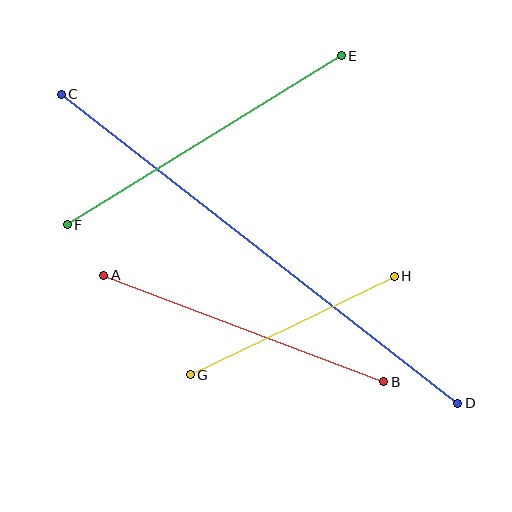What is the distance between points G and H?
The distance is approximately 227 pixels.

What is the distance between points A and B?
The distance is approximately 300 pixels.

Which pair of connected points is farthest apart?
Points C and D are farthest apart.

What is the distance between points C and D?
The distance is approximately 503 pixels.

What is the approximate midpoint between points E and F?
The midpoint is at approximately (204, 140) pixels.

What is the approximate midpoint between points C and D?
The midpoint is at approximately (260, 249) pixels.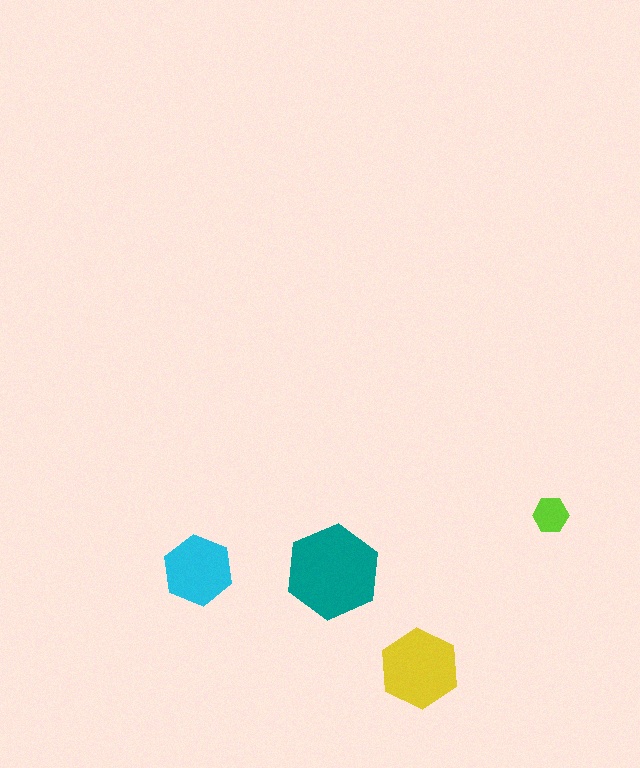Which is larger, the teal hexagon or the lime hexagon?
The teal one.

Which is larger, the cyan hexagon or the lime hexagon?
The cyan one.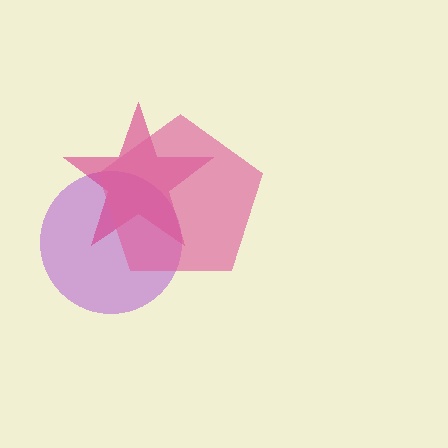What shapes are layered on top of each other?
The layered shapes are: a purple circle, a magenta star, a pink pentagon.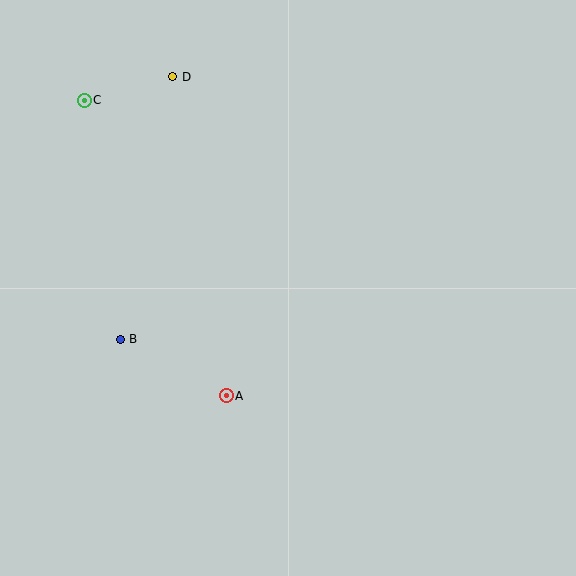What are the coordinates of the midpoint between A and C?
The midpoint between A and C is at (155, 248).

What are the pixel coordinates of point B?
Point B is at (120, 339).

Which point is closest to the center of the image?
Point A at (226, 396) is closest to the center.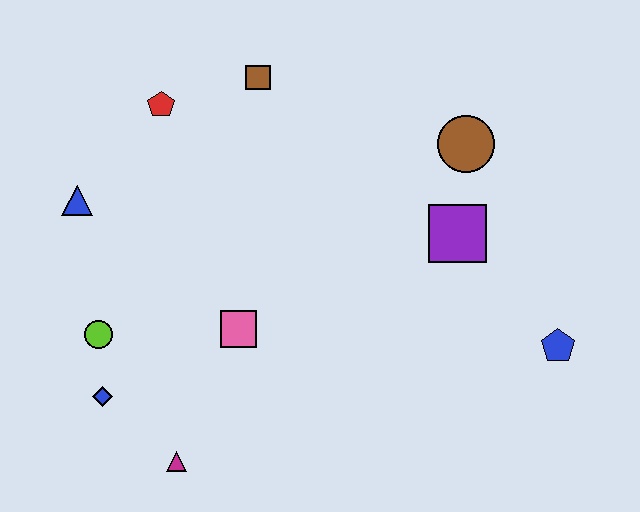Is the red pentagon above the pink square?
Yes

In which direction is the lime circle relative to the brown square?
The lime circle is below the brown square.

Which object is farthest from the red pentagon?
The blue pentagon is farthest from the red pentagon.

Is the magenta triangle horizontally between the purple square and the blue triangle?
Yes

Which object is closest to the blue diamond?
The lime circle is closest to the blue diamond.